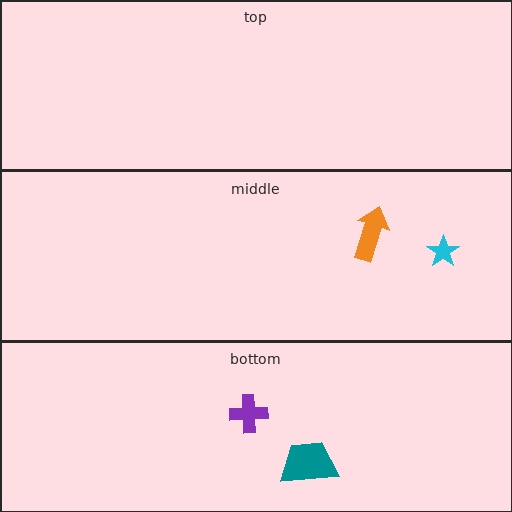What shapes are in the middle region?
The orange arrow, the cyan star.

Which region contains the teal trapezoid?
The bottom region.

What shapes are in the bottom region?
The purple cross, the teal trapezoid.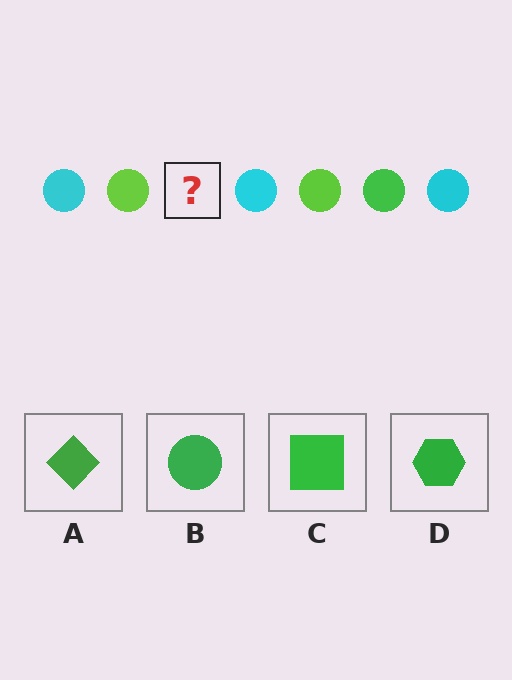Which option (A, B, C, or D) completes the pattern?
B.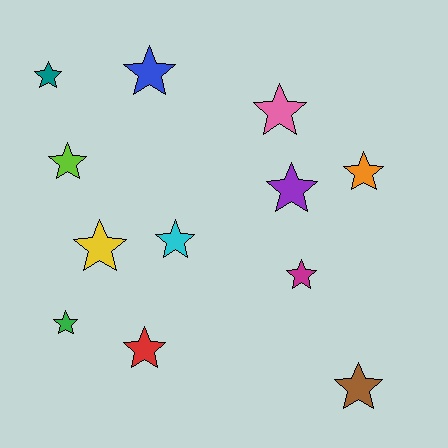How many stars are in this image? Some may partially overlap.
There are 12 stars.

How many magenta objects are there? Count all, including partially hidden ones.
There is 1 magenta object.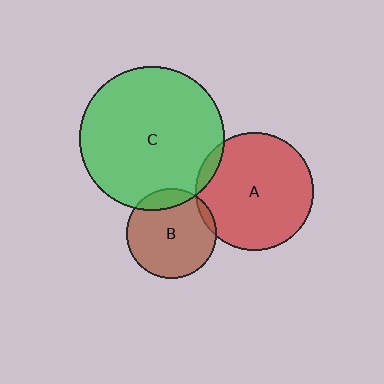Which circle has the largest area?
Circle C (green).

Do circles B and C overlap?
Yes.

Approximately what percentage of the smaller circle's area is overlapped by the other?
Approximately 15%.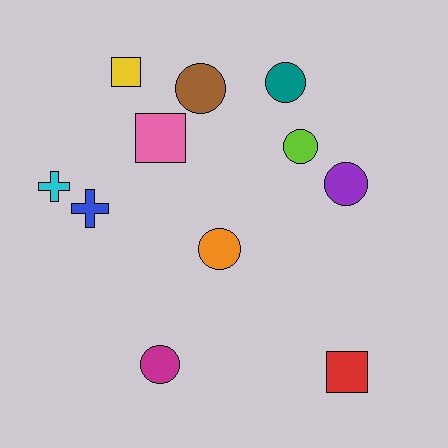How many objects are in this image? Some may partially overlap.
There are 11 objects.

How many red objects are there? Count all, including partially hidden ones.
There is 1 red object.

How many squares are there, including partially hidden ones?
There are 3 squares.